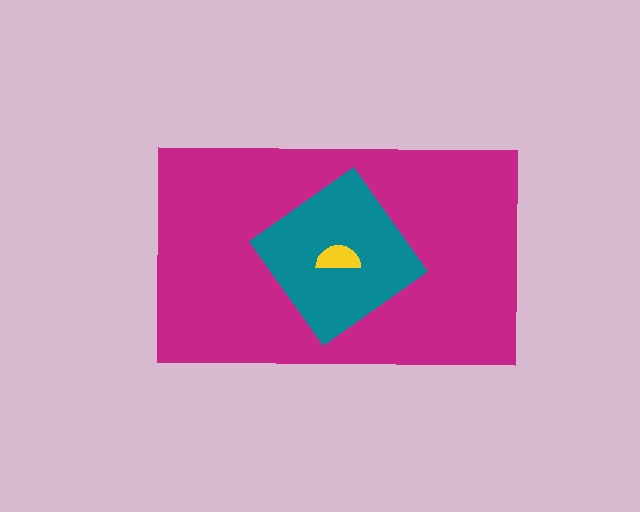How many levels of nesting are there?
3.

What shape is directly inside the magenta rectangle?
The teal diamond.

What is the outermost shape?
The magenta rectangle.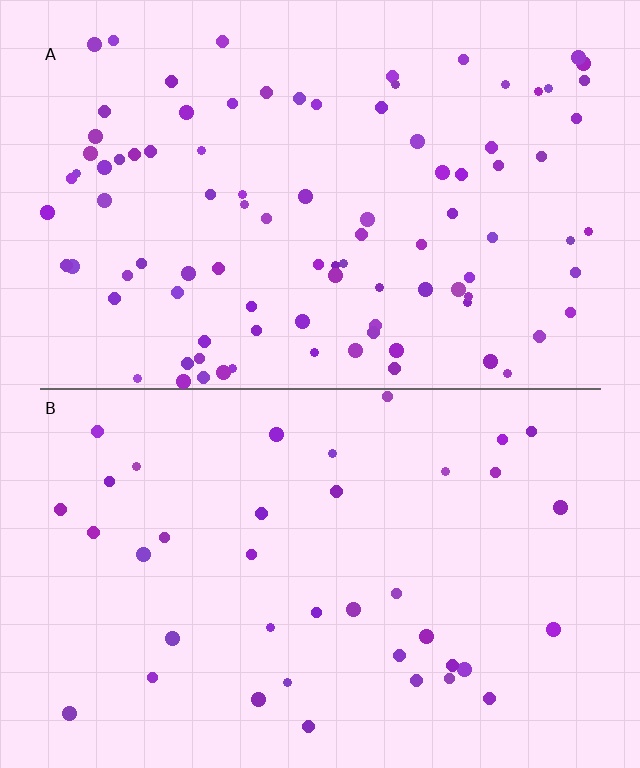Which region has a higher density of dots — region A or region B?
A (the top).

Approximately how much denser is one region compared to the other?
Approximately 2.4× — region A over region B.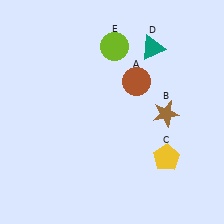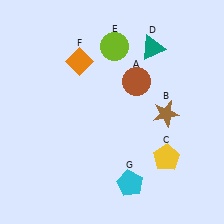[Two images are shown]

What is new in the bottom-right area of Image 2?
A cyan pentagon (G) was added in the bottom-right area of Image 2.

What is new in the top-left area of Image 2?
An orange diamond (F) was added in the top-left area of Image 2.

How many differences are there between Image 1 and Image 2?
There are 2 differences between the two images.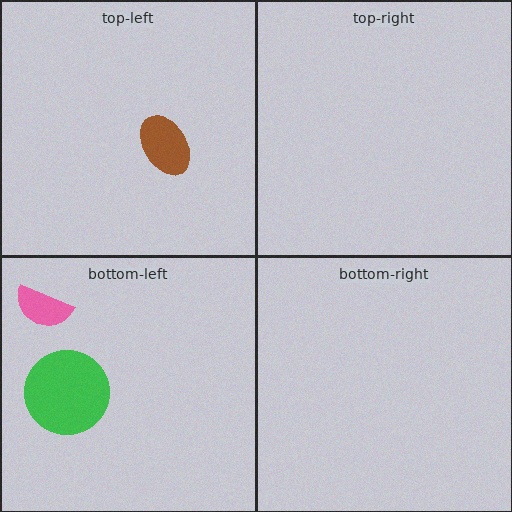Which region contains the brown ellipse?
The top-left region.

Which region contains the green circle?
The bottom-left region.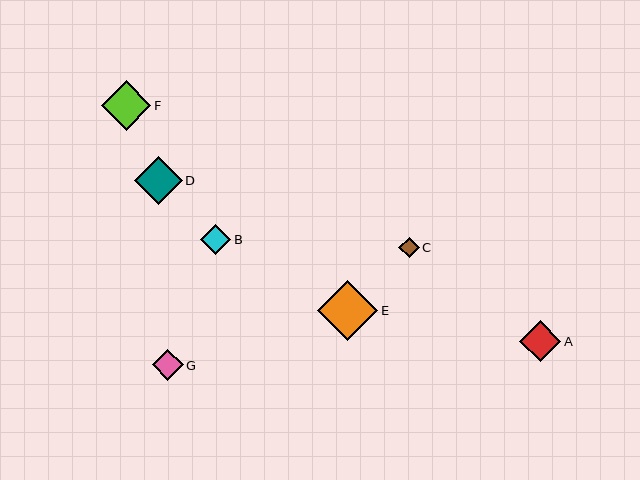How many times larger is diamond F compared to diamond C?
Diamond F is approximately 2.5 times the size of diamond C.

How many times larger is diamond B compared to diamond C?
Diamond B is approximately 1.5 times the size of diamond C.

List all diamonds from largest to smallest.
From largest to smallest: E, F, D, A, G, B, C.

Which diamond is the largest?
Diamond E is the largest with a size of approximately 60 pixels.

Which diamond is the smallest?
Diamond C is the smallest with a size of approximately 20 pixels.